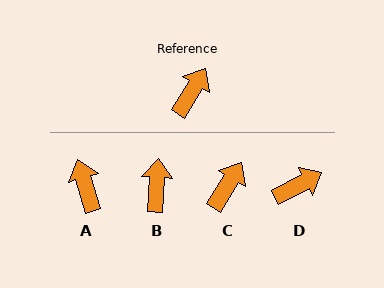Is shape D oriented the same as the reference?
No, it is off by about 30 degrees.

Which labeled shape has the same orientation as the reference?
C.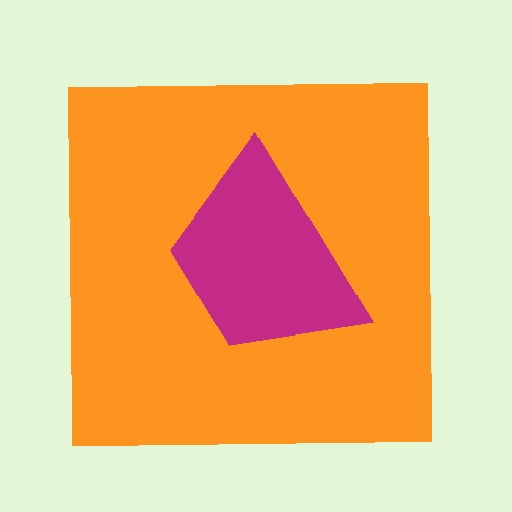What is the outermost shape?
The orange square.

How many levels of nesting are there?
2.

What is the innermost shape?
The magenta trapezoid.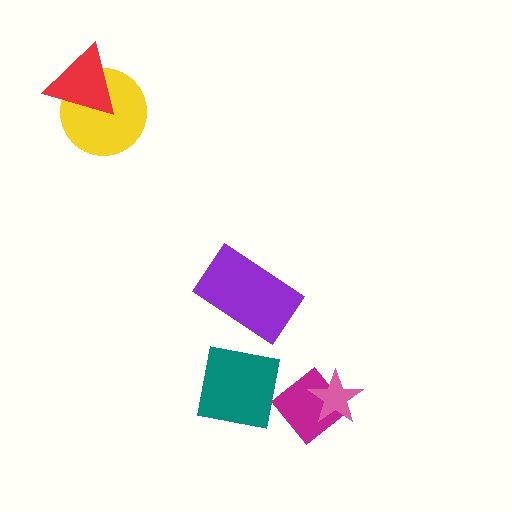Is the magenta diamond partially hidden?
Yes, it is partially covered by another shape.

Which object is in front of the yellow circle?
The red triangle is in front of the yellow circle.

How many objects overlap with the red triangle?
1 object overlaps with the red triangle.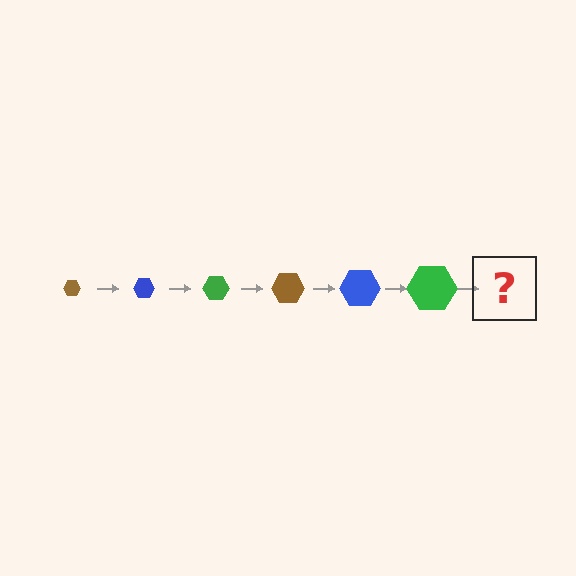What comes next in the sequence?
The next element should be a brown hexagon, larger than the previous one.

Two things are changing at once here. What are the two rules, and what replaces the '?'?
The two rules are that the hexagon grows larger each step and the color cycles through brown, blue, and green. The '?' should be a brown hexagon, larger than the previous one.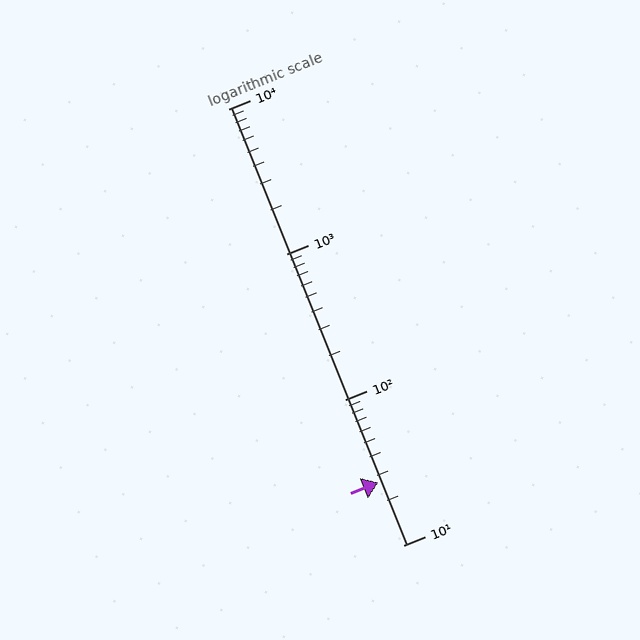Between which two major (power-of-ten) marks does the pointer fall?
The pointer is between 10 and 100.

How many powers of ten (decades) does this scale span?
The scale spans 3 decades, from 10 to 10000.